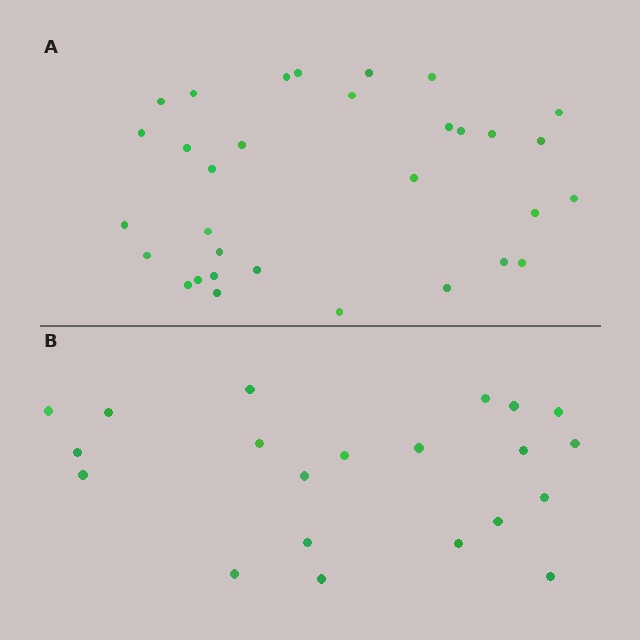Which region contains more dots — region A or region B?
Region A (the top region) has more dots.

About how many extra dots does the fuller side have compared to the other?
Region A has roughly 12 or so more dots than region B.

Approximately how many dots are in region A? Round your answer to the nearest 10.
About 30 dots. (The exact count is 32, which rounds to 30.)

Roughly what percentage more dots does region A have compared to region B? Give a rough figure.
About 50% more.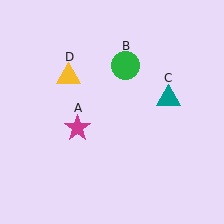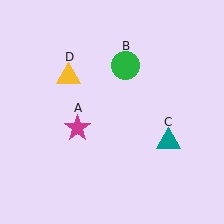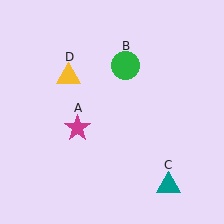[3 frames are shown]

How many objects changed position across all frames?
1 object changed position: teal triangle (object C).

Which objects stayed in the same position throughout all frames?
Magenta star (object A) and green circle (object B) and yellow triangle (object D) remained stationary.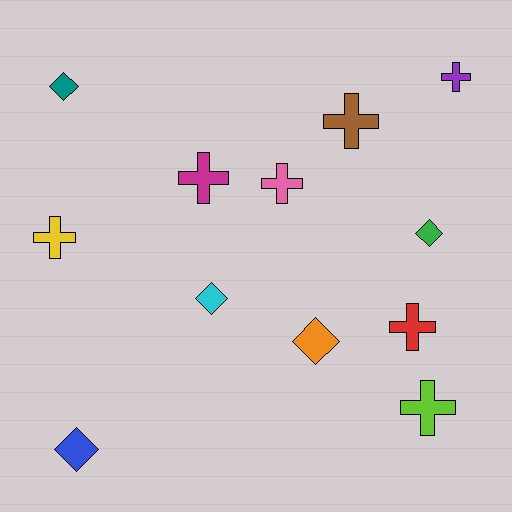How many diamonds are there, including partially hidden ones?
There are 5 diamonds.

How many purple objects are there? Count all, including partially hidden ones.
There is 1 purple object.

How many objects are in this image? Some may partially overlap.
There are 12 objects.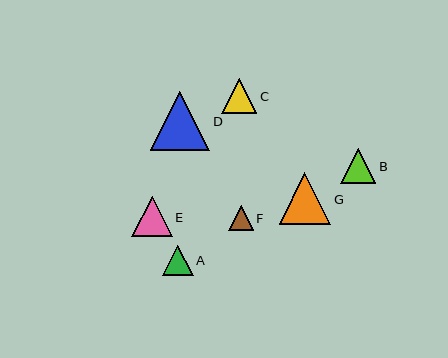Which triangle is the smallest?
Triangle F is the smallest with a size of approximately 25 pixels.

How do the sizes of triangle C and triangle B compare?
Triangle C and triangle B are approximately the same size.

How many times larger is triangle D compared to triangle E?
Triangle D is approximately 1.5 times the size of triangle E.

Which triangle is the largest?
Triangle D is the largest with a size of approximately 60 pixels.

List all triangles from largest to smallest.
From largest to smallest: D, G, E, C, B, A, F.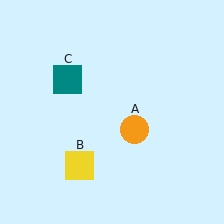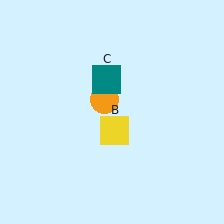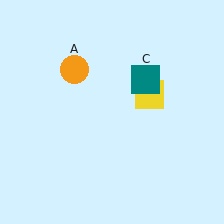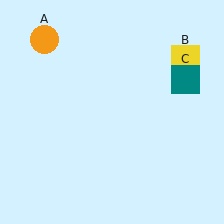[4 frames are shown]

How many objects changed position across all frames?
3 objects changed position: orange circle (object A), yellow square (object B), teal square (object C).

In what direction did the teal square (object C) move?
The teal square (object C) moved right.